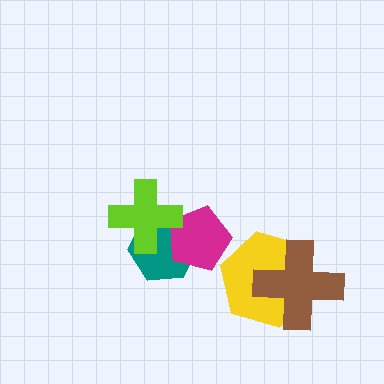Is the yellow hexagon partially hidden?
Yes, it is partially covered by another shape.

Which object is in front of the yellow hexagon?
The brown cross is in front of the yellow hexagon.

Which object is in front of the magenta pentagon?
The lime cross is in front of the magenta pentagon.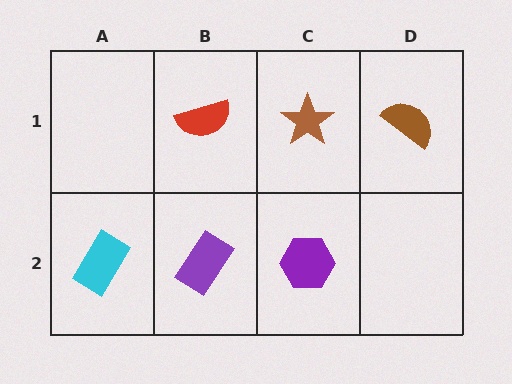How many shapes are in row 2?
3 shapes.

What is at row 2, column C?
A purple hexagon.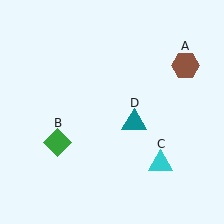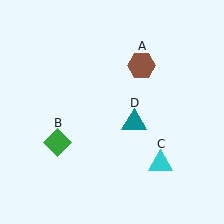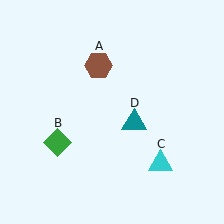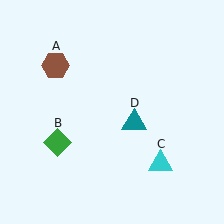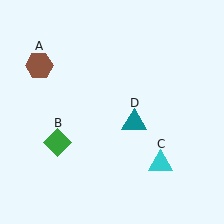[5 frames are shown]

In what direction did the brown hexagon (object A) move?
The brown hexagon (object A) moved left.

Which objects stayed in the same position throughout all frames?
Green diamond (object B) and cyan triangle (object C) and teal triangle (object D) remained stationary.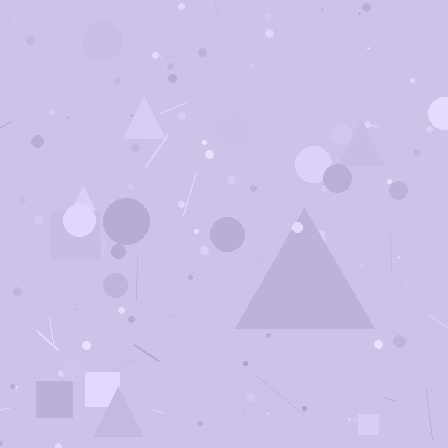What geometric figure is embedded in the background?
A triangle is embedded in the background.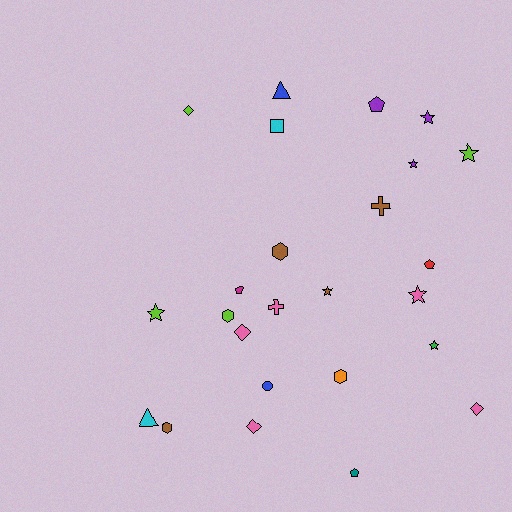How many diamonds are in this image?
There are 4 diamonds.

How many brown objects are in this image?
There are 4 brown objects.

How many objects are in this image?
There are 25 objects.